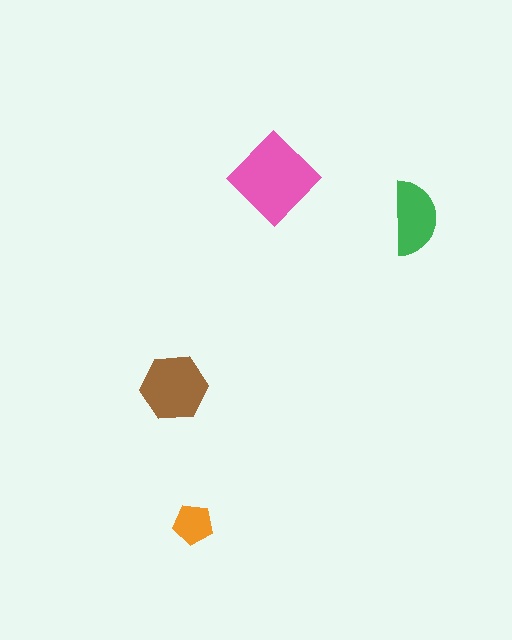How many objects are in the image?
There are 4 objects in the image.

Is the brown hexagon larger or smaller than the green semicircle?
Larger.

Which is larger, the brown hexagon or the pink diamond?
The pink diamond.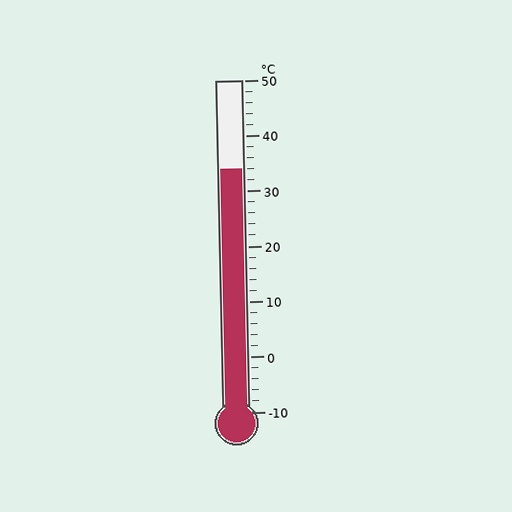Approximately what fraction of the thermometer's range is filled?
The thermometer is filled to approximately 75% of its range.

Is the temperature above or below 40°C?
The temperature is below 40°C.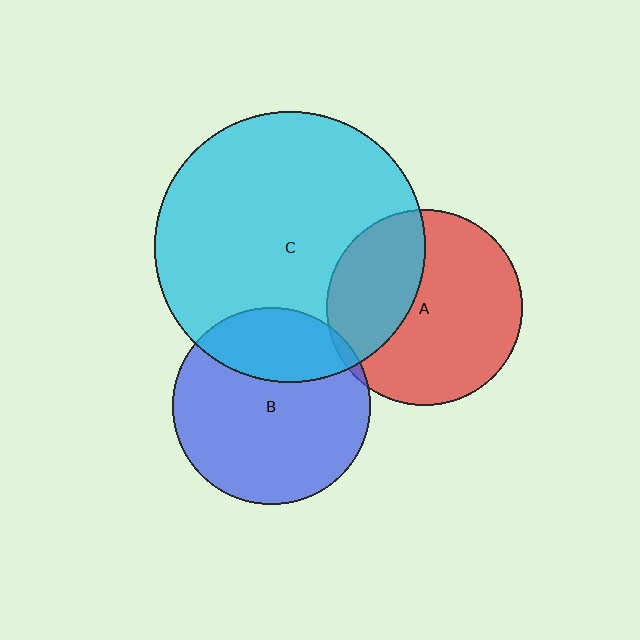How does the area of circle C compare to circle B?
Approximately 1.9 times.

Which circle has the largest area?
Circle C (cyan).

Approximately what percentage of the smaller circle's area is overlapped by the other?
Approximately 5%.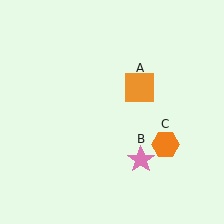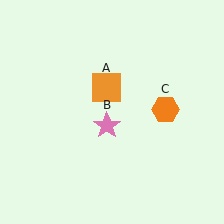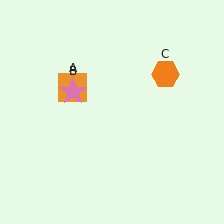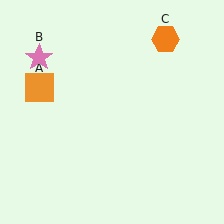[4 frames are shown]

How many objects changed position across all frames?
3 objects changed position: orange square (object A), pink star (object B), orange hexagon (object C).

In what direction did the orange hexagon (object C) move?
The orange hexagon (object C) moved up.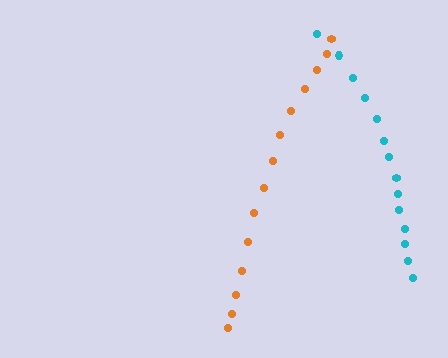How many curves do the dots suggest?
There are 2 distinct paths.